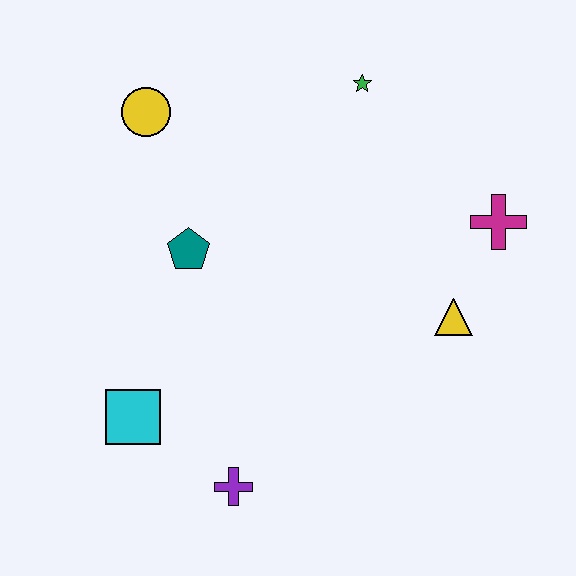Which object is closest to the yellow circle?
The teal pentagon is closest to the yellow circle.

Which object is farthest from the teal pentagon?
The magenta cross is farthest from the teal pentagon.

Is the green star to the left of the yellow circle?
No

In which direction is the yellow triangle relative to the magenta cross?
The yellow triangle is below the magenta cross.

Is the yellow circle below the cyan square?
No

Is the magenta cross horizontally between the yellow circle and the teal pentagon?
No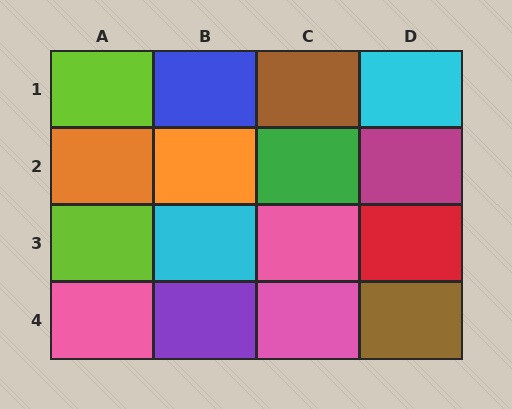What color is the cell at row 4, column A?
Pink.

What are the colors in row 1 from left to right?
Lime, blue, brown, cyan.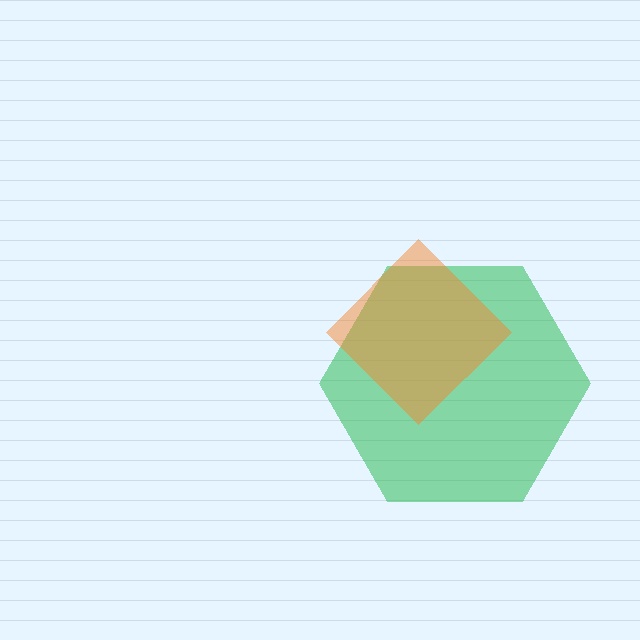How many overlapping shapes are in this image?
There are 2 overlapping shapes in the image.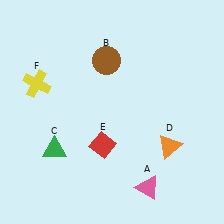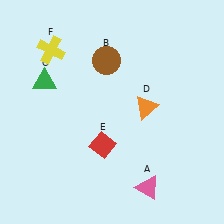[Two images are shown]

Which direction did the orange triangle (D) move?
The orange triangle (D) moved up.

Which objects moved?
The objects that moved are: the green triangle (C), the orange triangle (D), the yellow cross (F).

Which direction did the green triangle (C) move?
The green triangle (C) moved up.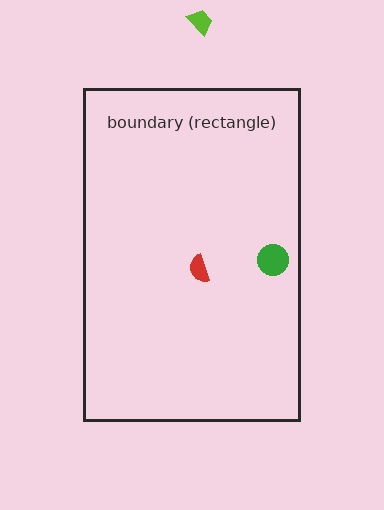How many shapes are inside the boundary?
2 inside, 1 outside.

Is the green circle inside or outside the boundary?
Inside.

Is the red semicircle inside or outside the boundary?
Inside.